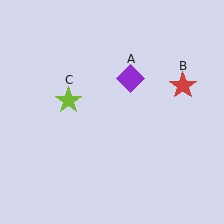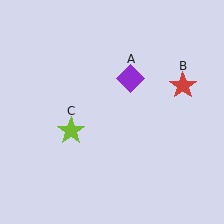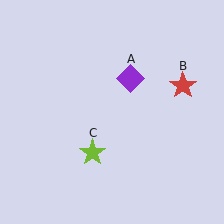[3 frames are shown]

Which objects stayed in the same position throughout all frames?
Purple diamond (object A) and red star (object B) remained stationary.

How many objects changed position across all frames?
1 object changed position: lime star (object C).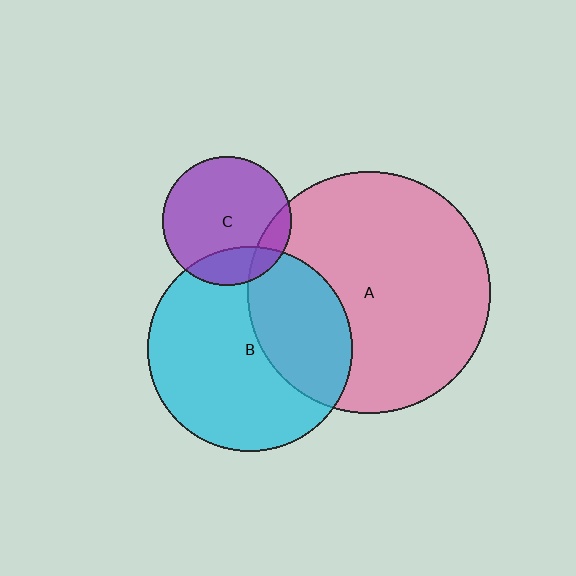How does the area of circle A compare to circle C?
Approximately 3.5 times.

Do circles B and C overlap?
Yes.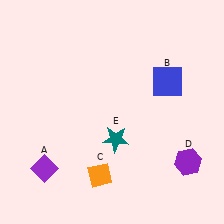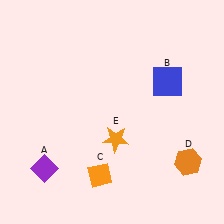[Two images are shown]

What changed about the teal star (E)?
In Image 1, E is teal. In Image 2, it changed to orange.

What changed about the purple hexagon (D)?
In Image 1, D is purple. In Image 2, it changed to orange.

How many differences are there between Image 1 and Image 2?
There are 2 differences between the two images.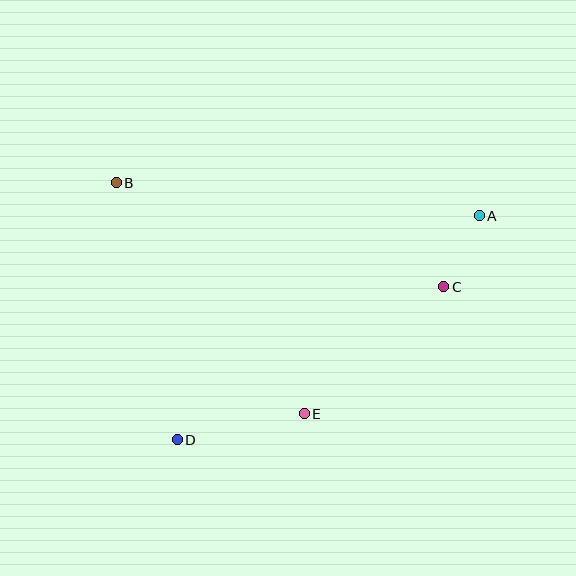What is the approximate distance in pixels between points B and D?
The distance between B and D is approximately 264 pixels.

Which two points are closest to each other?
Points A and C are closest to each other.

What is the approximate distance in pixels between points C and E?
The distance between C and E is approximately 189 pixels.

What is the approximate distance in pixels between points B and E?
The distance between B and E is approximately 298 pixels.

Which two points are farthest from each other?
Points A and D are farthest from each other.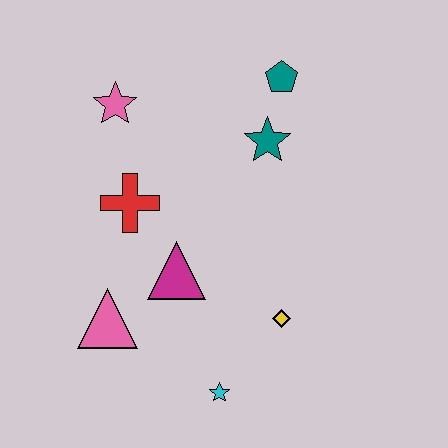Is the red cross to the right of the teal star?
No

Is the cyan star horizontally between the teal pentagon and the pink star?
Yes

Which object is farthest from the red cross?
The cyan star is farthest from the red cross.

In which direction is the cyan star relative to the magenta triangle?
The cyan star is below the magenta triangle.